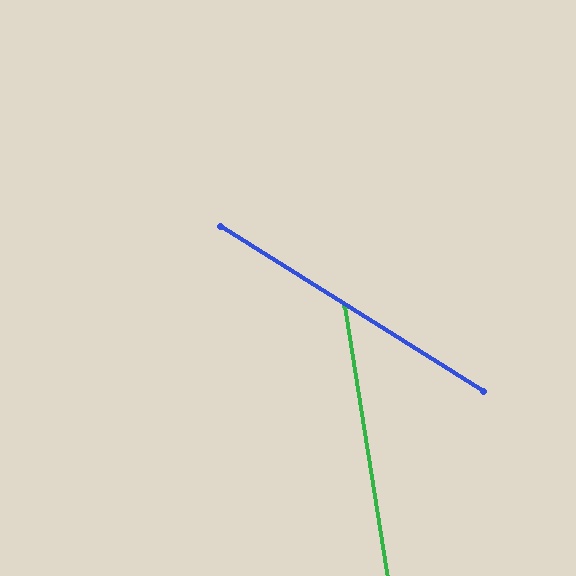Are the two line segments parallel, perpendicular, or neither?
Neither parallel nor perpendicular — they differ by about 49°.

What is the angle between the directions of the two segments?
Approximately 49 degrees.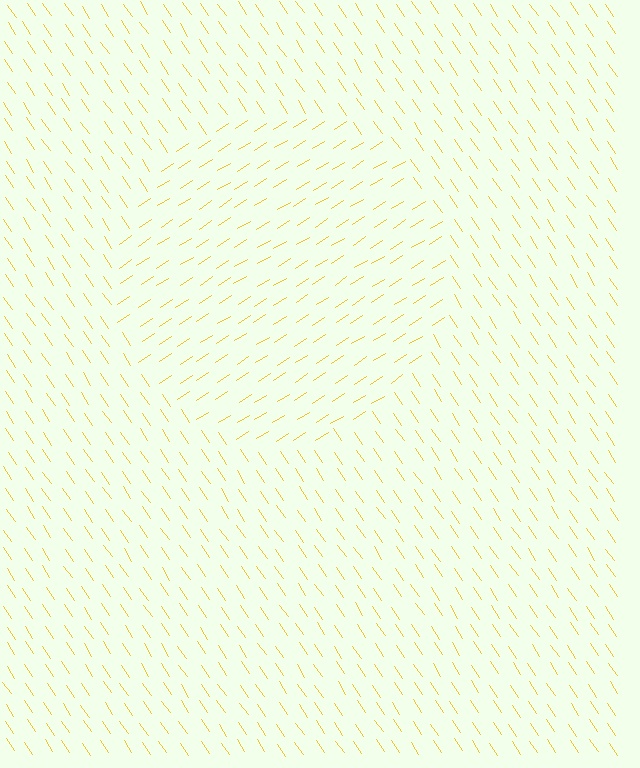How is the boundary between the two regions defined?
The boundary is defined purely by a change in line orientation (approximately 89 degrees difference). All lines are the same color and thickness.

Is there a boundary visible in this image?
Yes, there is a texture boundary formed by a change in line orientation.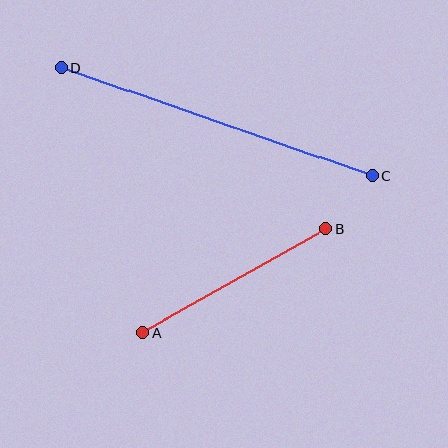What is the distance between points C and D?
The distance is approximately 329 pixels.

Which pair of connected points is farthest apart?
Points C and D are farthest apart.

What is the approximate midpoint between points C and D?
The midpoint is at approximately (217, 122) pixels.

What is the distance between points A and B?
The distance is approximately 211 pixels.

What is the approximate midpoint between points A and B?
The midpoint is at approximately (234, 281) pixels.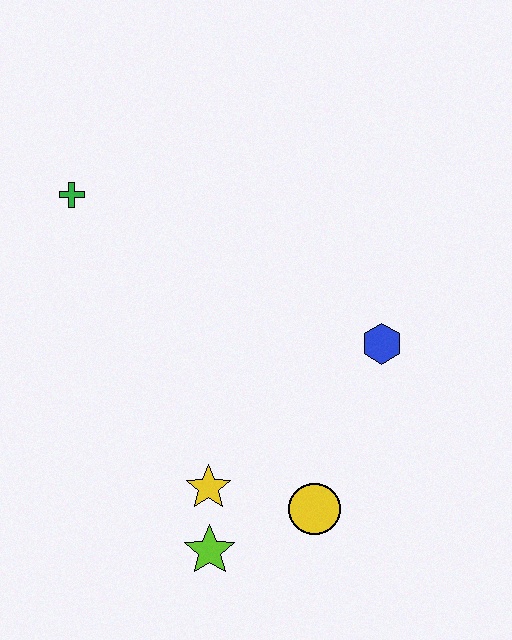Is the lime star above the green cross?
No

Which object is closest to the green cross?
The yellow star is closest to the green cross.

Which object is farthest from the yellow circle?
The green cross is farthest from the yellow circle.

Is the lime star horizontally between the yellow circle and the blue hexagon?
No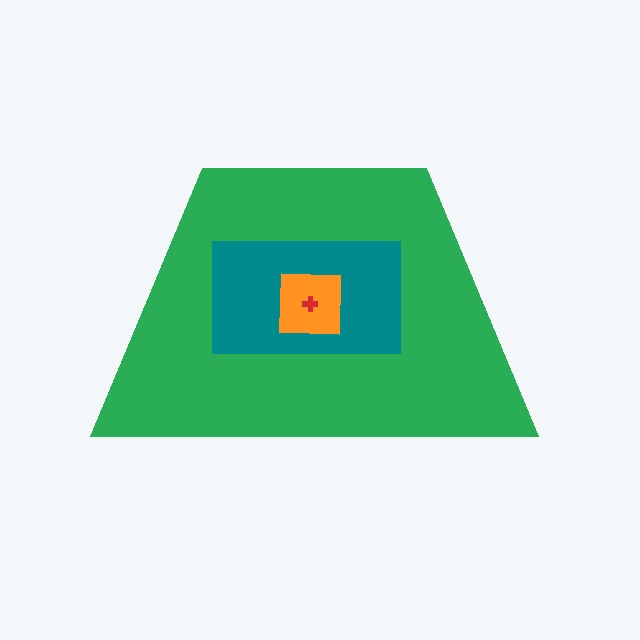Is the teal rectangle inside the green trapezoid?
Yes.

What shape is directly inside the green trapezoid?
The teal rectangle.